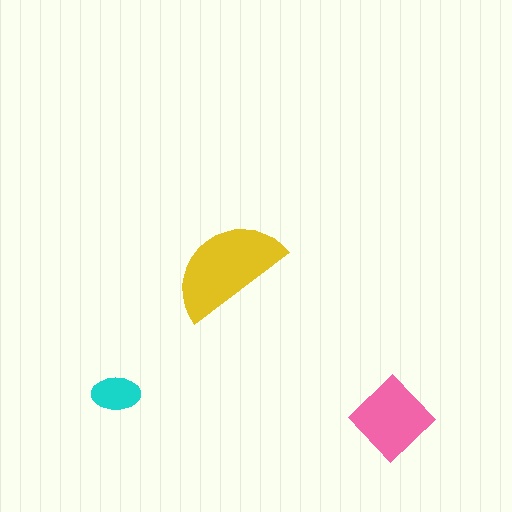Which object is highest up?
The yellow semicircle is topmost.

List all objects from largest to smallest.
The yellow semicircle, the pink diamond, the cyan ellipse.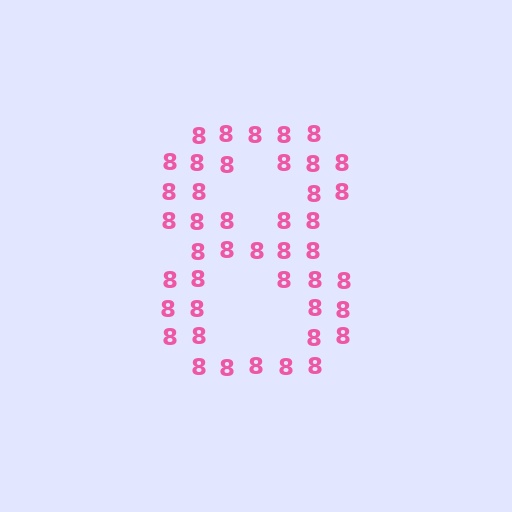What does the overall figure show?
The overall figure shows the digit 8.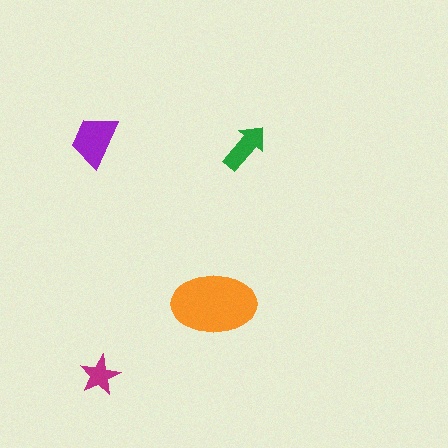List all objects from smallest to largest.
The magenta star, the green arrow, the purple trapezoid, the orange ellipse.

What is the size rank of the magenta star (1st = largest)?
4th.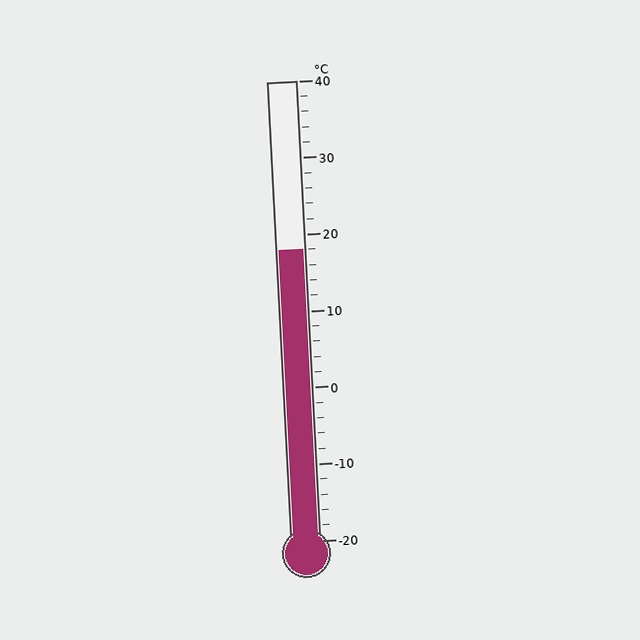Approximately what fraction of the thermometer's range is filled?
The thermometer is filled to approximately 65% of its range.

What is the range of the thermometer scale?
The thermometer scale ranges from -20°C to 40°C.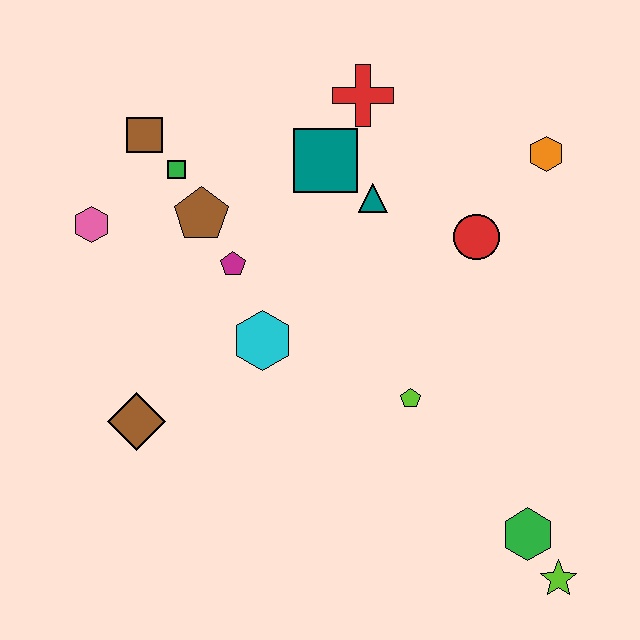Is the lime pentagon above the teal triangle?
No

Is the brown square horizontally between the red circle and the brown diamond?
Yes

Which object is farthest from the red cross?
The lime star is farthest from the red cross.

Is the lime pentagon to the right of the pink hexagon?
Yes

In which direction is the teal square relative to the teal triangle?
The teal square is to the left of the teal triangle.